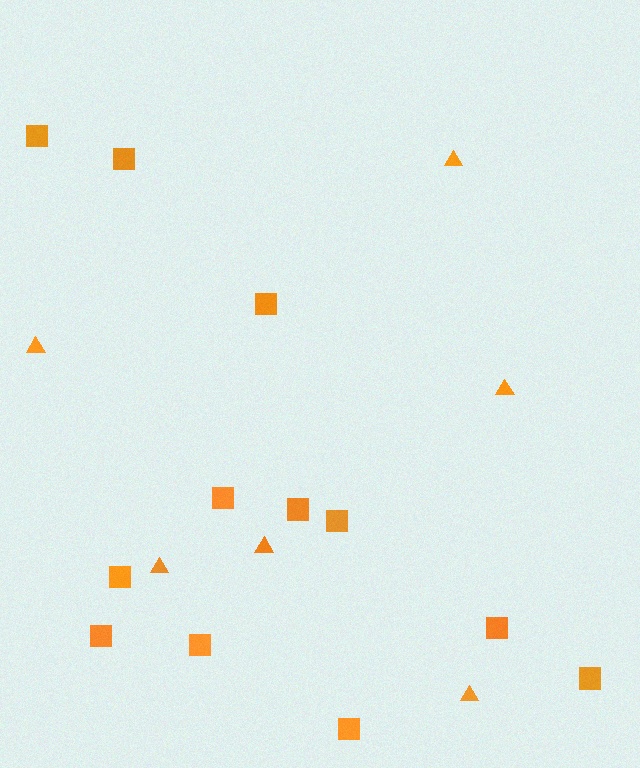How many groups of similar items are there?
There are 2 groups: one group of squares (12) and one group of triangles (6).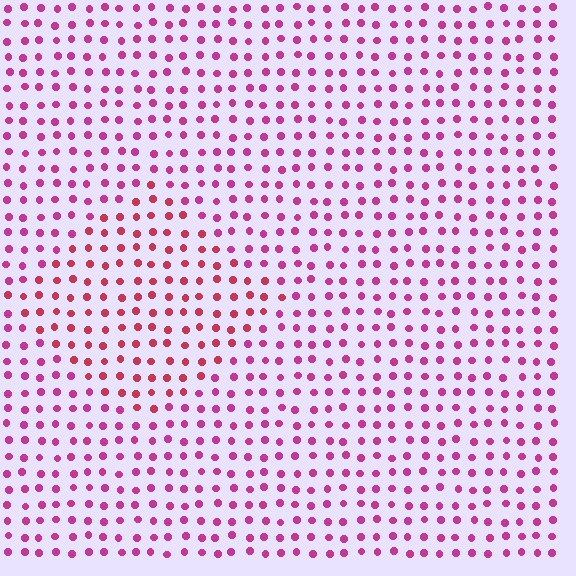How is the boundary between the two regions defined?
The boundary is defined purely by a slight shift in hue (about 28 degrees). Spacing, size, and orientation are identical on both sides.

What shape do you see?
I see a diamond.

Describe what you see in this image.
The image is filled with small magenta elements in a uniform arrangement. A diamond-shaped region is visible where the elements are tinted to a slightly different hue, forming a subtle color boundary.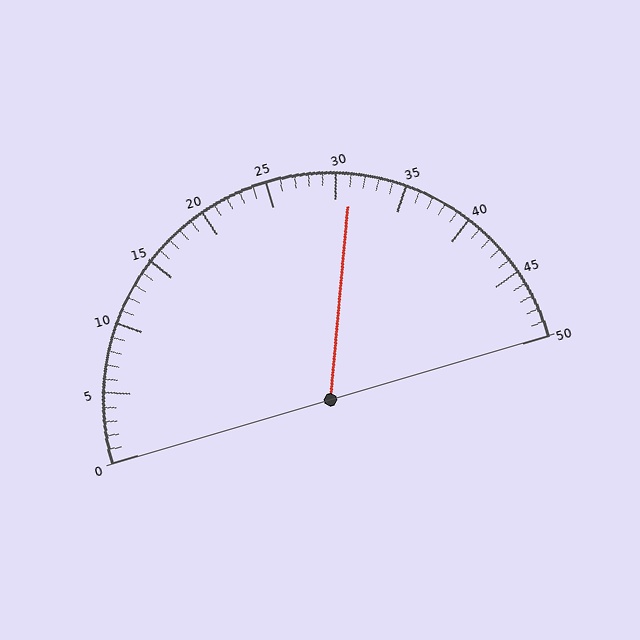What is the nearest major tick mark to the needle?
The nearest major tick mark is 30.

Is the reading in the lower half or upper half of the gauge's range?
The reading is in the upper half of the range (0 to 50).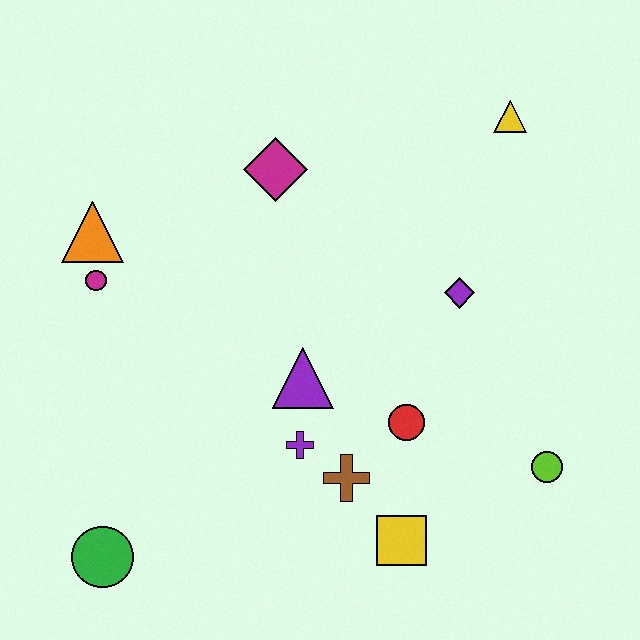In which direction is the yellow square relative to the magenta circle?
The yellow square is to the right of the magenta circle.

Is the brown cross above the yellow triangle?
No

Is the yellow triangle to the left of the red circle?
No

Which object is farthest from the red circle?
The orange triangle is farthest from the red circle.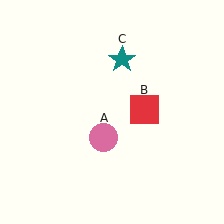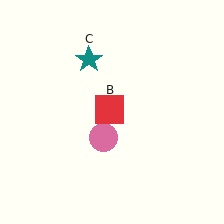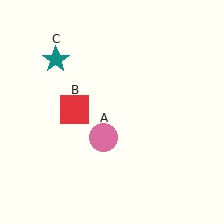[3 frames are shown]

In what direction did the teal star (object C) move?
The teal star (object C) moved left.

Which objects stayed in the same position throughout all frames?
Pink circle (object A) remained stationary.